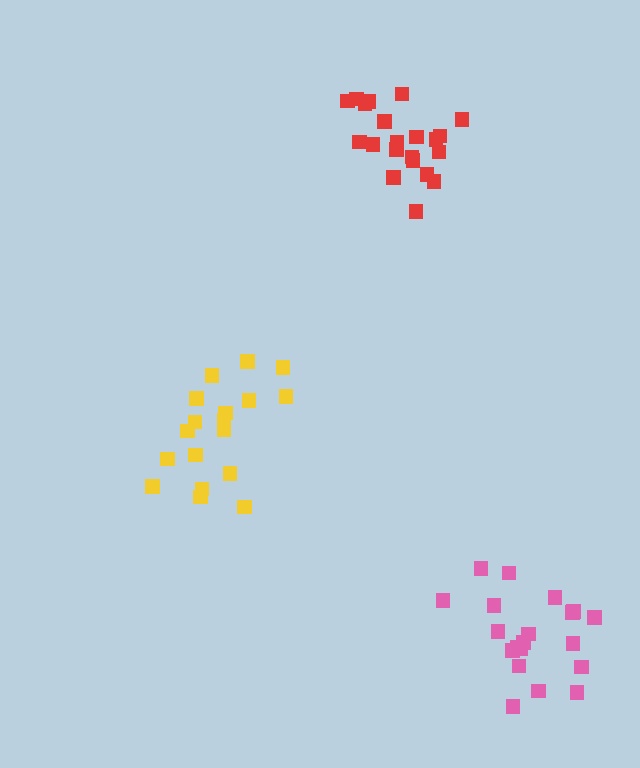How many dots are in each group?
Group 1: 21 dots, Group 2: 18 dots, Group 3: 20 dots (59 total).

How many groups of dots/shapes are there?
There are 3 groups.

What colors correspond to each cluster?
The clusters are colored: red, yellow, pink.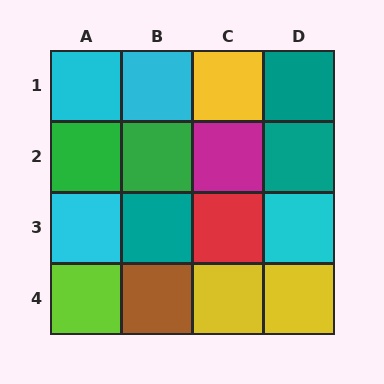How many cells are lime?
1 cell is lime.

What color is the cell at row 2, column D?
Teal.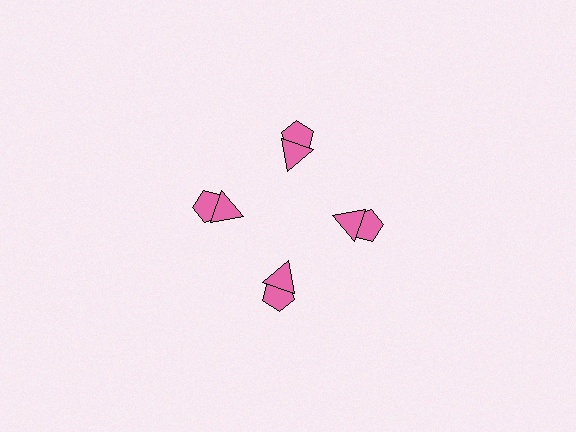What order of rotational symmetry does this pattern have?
This pattern has 4-fold rotational symmetry.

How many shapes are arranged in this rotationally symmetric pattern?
There are 8 shapes, arranged in 4 groups of 2.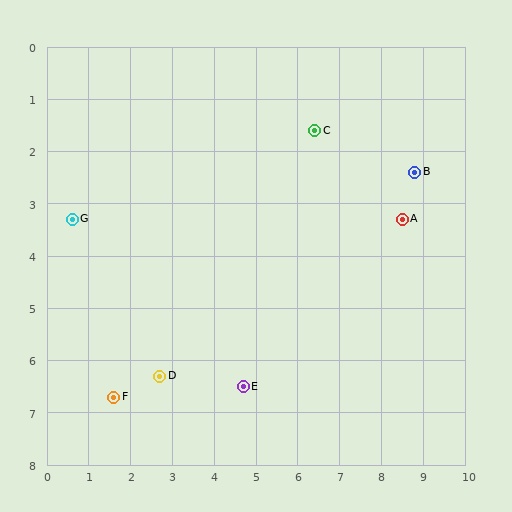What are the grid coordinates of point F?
Point F is at approximately (1.6, 6.7).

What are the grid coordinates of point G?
Point G is at approximately (0.6, 3.3).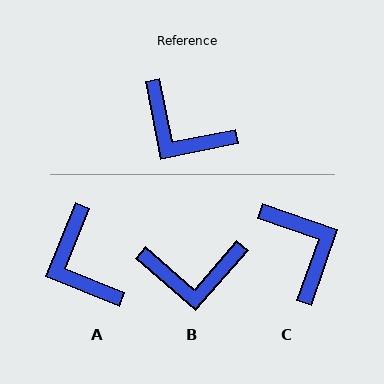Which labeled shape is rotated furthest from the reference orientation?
C, about 150 degrees away.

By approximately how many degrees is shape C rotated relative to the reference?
Approximately 150 degrees counter-clockwise.